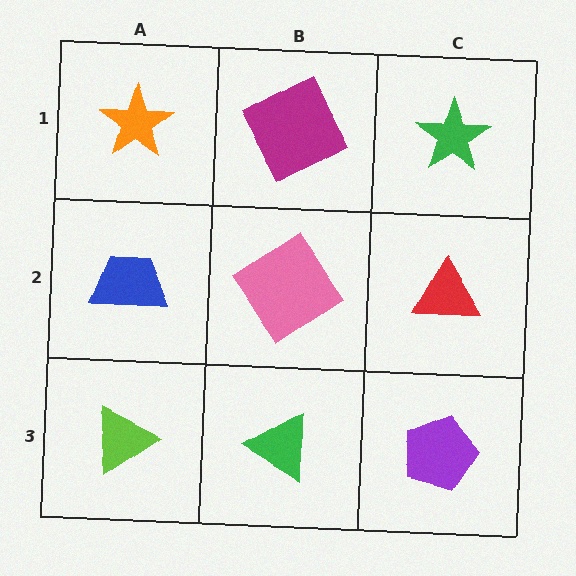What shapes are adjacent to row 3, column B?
A pink diamond (row 2, column B), a lime triangle (row 3, column A), a purple pentagon (row 3, column C).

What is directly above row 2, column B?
A magenta square.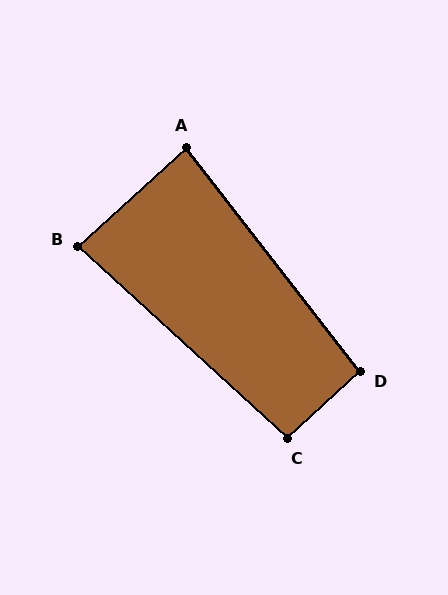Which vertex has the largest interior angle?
D, at approximately 95 degrees.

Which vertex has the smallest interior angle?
B, at approximately 85 degrees.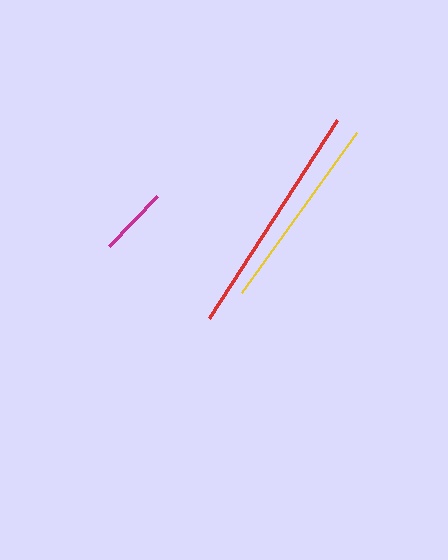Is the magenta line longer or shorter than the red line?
The red line is longer than the magenta line.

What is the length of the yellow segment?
The yellow segment is approximately 197 pixels long.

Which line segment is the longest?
The red line is the longest at approximately 236 pixels.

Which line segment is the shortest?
The magenta line is the shortest at approximately 69 pixels.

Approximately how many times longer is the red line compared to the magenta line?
The red line is approximately 3.4 times the length of the magenta line.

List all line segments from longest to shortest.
From longest to shortest: red, yellow, magenta.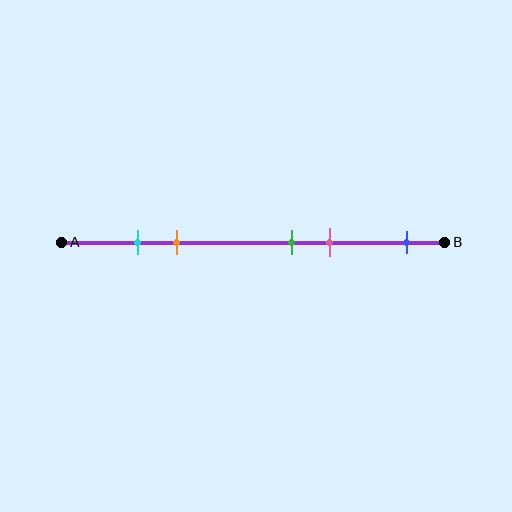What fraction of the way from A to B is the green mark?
The green mark is approximately 60% (0.6) of the way from A to B.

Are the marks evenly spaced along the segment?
No, the marks are not evenly spaced.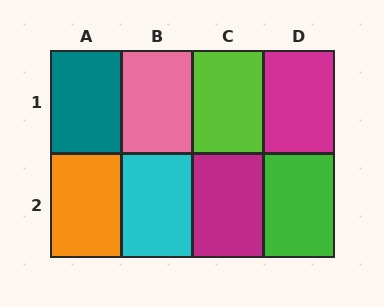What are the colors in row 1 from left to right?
Teal, pink, lime, magenta.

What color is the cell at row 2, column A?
Orange.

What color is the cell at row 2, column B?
Cyan.